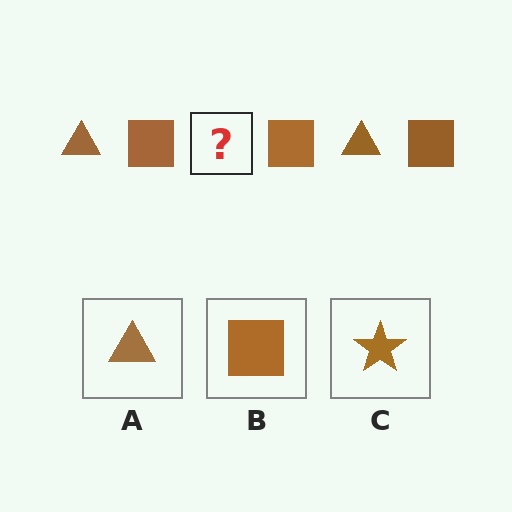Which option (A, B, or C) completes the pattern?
A.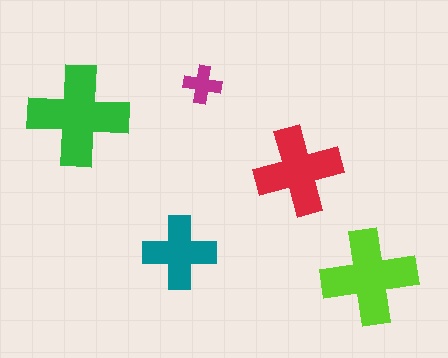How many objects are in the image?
There are 5 objects in the image.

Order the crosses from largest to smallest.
the green one, the lime one, the red one, the teal one, the magenta one.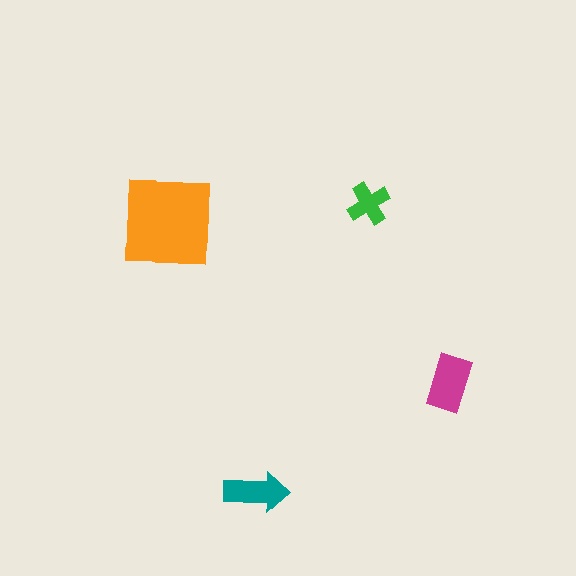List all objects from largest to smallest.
The orange square, the magenta rectangle, the teal arrow, the green cross.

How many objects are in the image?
There are 4 objects in the image.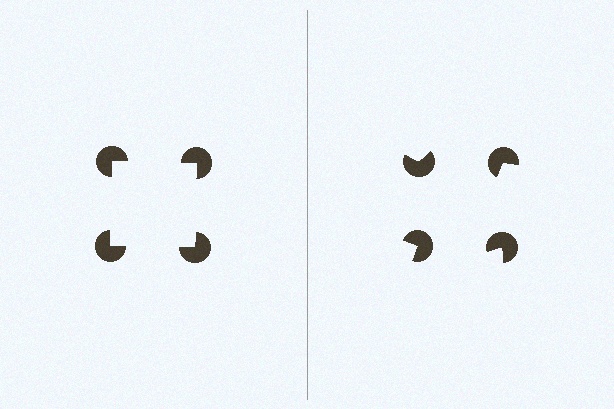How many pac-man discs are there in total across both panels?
8 — 4 on each side.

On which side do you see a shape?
An illusory square appears on the left side. On the right side the wedge cuts are rotated, so no coherent shape forms.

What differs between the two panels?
The pac-man discs are positioned identically on both sides; only the wedge orientations differ. On the left they align to a square; on the right they are misaligned.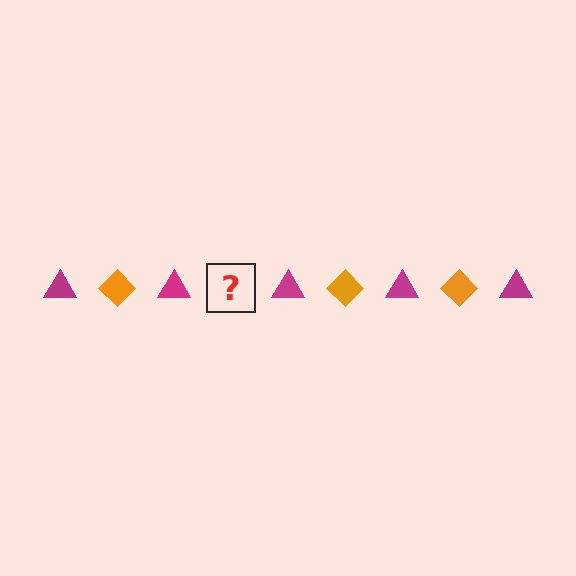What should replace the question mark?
The question mark should be replaced with an orange diamond.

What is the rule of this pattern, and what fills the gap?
The rule is that the pattern alternates between magenta triangle and orange diamond. The gap should be filled with an orange diamond.